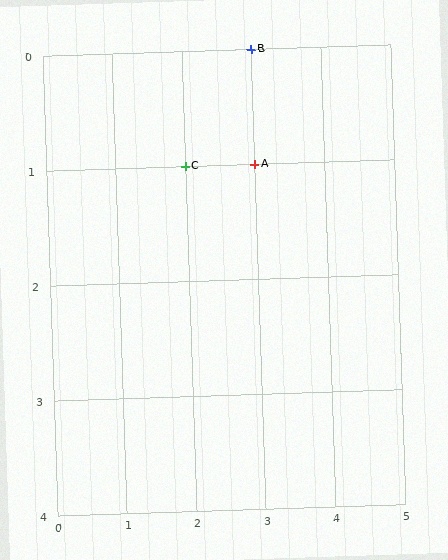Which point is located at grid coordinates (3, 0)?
Point B is at (3, 0).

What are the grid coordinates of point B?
Point B is at grid coordinates (3, 0).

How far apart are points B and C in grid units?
Points B and C are 1 column and 1 row apart (about 1.4 grid units diagonally).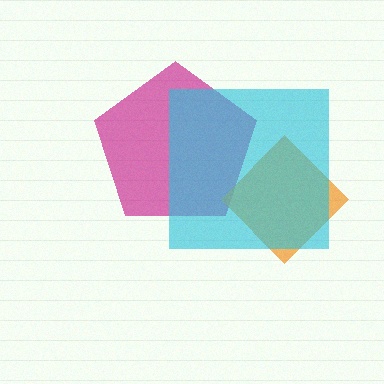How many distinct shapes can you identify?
There are 3 distinct shapes: a magenta pentagon, an orange diamond, a cyan square.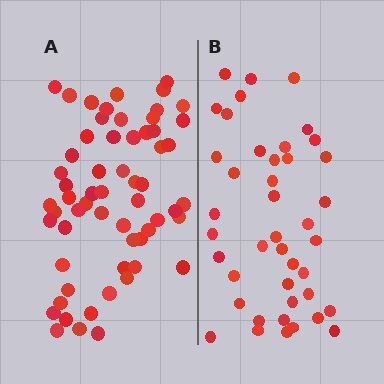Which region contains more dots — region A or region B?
Region A (the left region) has more dots.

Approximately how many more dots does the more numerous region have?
Region A has approximately 20 more dots than region B.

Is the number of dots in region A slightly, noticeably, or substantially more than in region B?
Region A has noticeably more, but not dramatically so. The ratio is roughly 1.4 to 1.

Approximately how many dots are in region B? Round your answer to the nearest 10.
About 40 dots. (The exact count is 42, which rounds to 40.)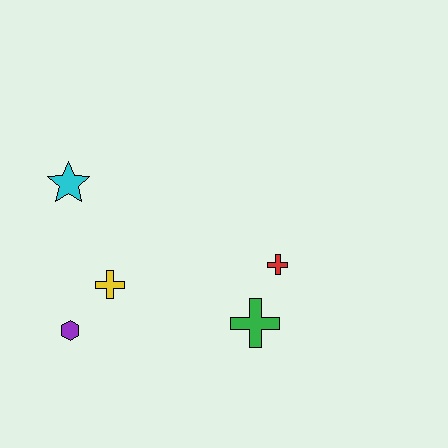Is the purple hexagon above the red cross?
No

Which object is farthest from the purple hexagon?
The red cross is farthest from the purple hexagon.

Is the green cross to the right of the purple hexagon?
Yes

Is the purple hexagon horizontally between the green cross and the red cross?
No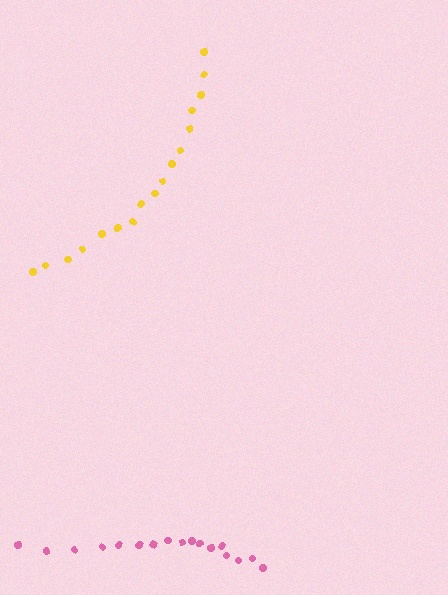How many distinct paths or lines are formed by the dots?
There are 2 distinct paths.